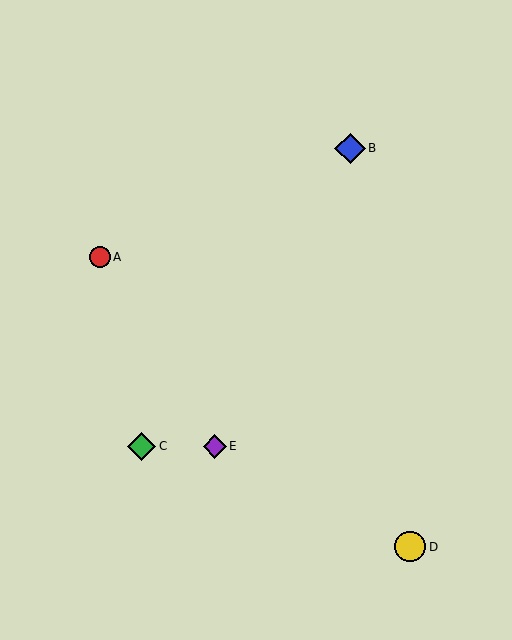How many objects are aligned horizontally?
2 objects (C, E) are aligned horizontally.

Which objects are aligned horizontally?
Objects C, E are aligned horizontally.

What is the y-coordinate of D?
Object D is at y≈547.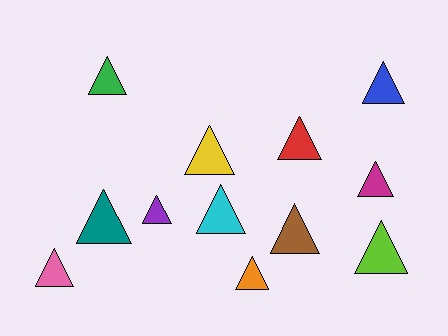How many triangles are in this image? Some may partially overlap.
There are 12 triangles.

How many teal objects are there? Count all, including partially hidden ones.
There is 1 teal object.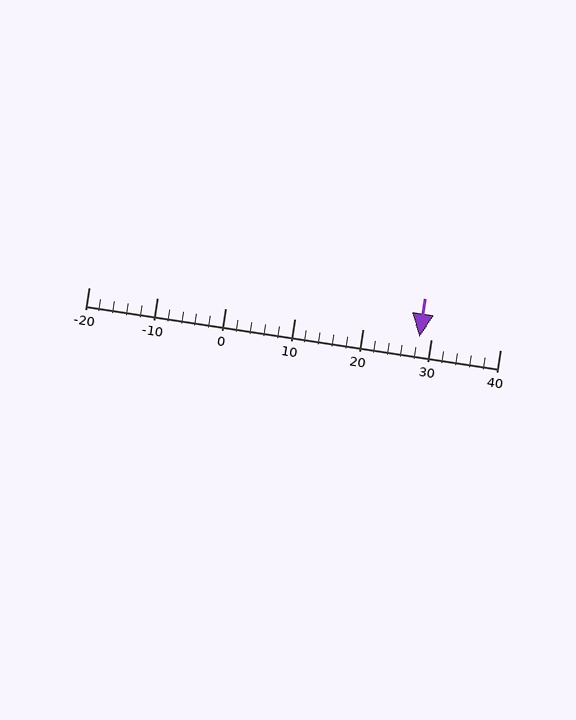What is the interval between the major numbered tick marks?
The major tick marks are spaced 10 units apart.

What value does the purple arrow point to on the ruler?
The purple arrow points to approximately 28.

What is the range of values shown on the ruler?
The ruler shows values from -20 to 40.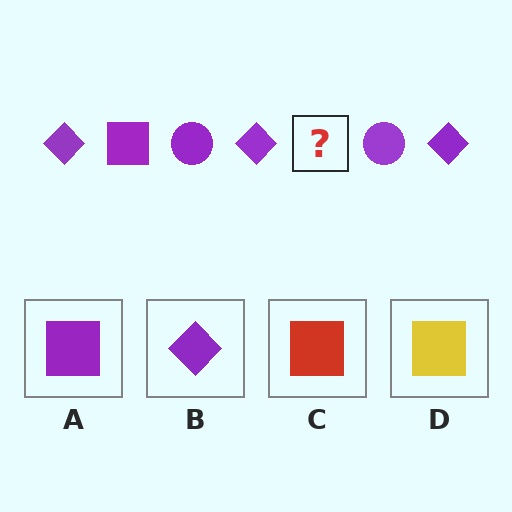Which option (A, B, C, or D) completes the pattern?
A.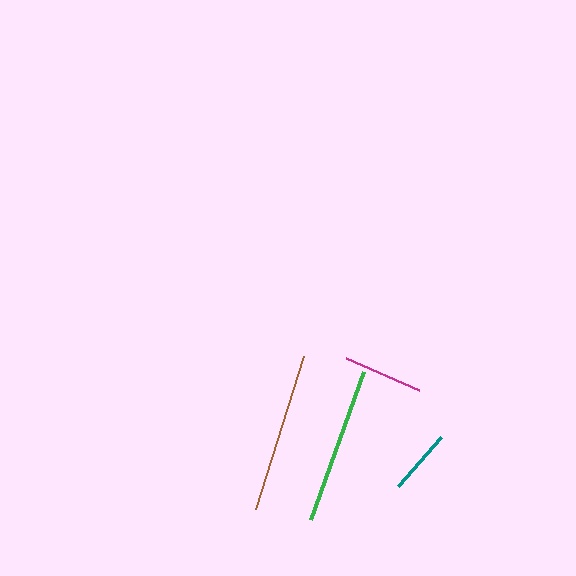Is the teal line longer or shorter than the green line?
The green line is longer than the teal line.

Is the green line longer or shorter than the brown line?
The brown line is longer than the green line.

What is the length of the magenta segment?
The magenta segment is approximately 80 pixels long.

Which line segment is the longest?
The brown line is the longest at approximately 161 pixels.